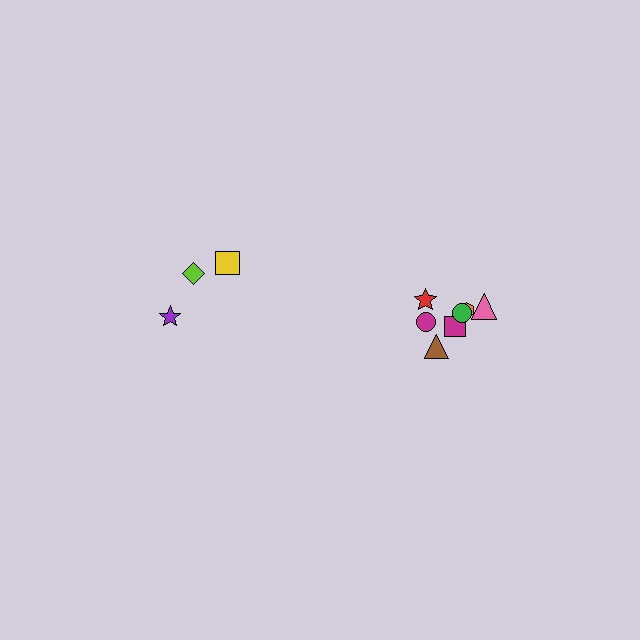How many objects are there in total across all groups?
There are 10 objects.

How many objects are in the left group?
There are 3 objects.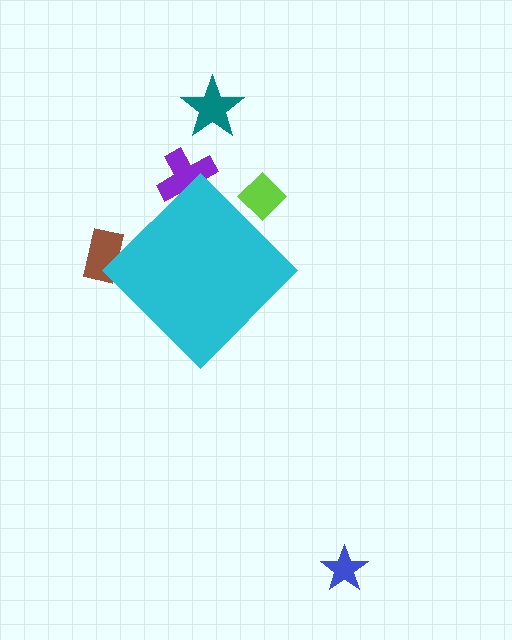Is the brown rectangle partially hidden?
Yes, the brown rectangle is partially hidden behind the cyan diamond.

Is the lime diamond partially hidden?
Yes, the lime diamond is partially hidden behind the cyan diamond.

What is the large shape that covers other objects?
A cyan diamond.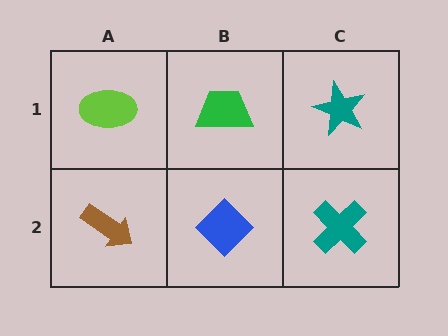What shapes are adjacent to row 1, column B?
A blue diamond (row 2, column B), a lime ellipse (row 1, column A), a teal star (row 1, column C).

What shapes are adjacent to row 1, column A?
A brown arrow (row 2, column A), a green trapezoid (row 1, column B).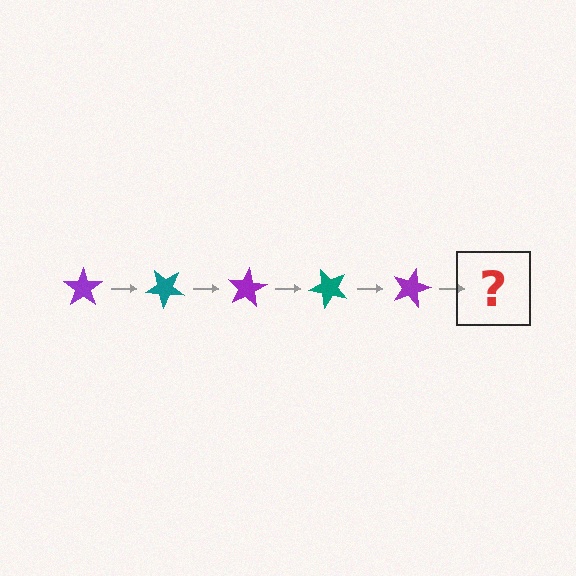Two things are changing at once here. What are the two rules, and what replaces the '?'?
The two rules are that it rotates 40 degrees each step and the color cycles through purple and teal. The '?' should be a teal star, rotated 200 degrees from the start.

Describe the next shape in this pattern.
It should be a teal star, rotated 200 degrees from the start.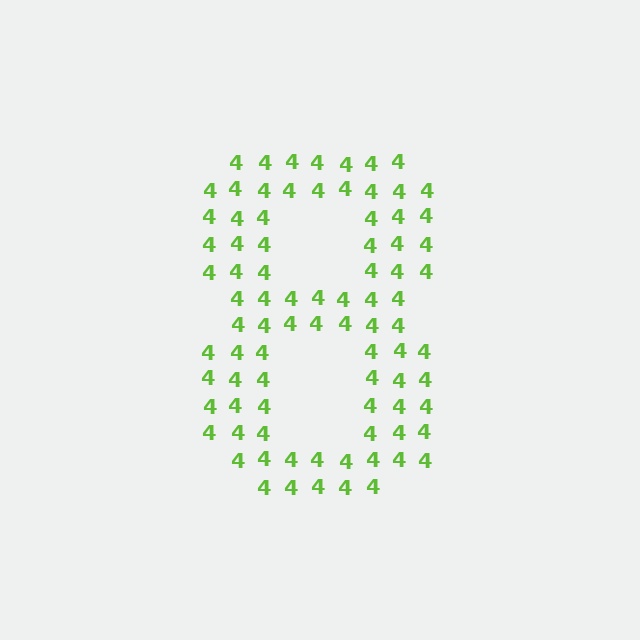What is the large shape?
The large shape is the digit 8.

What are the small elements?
The small elements are digit 4's.